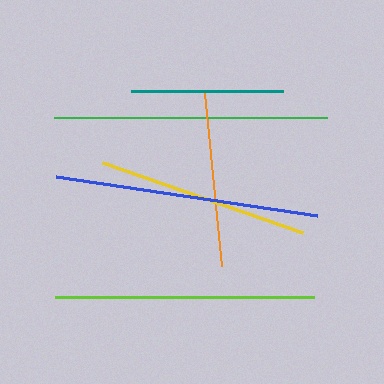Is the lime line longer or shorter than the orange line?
The lime line is longer than the orange line.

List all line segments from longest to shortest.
From longest to shortest: green, blue, lime, yellow, orange, teal.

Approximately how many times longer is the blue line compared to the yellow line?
The blue line is approximately 1.2 times the length of the yellow line.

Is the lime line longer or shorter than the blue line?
The blue line is longer than the lime line.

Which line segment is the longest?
The green line is the longest at approximately 274 pixels.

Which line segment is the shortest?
The teal line is the shortest at approximately 153 pixels.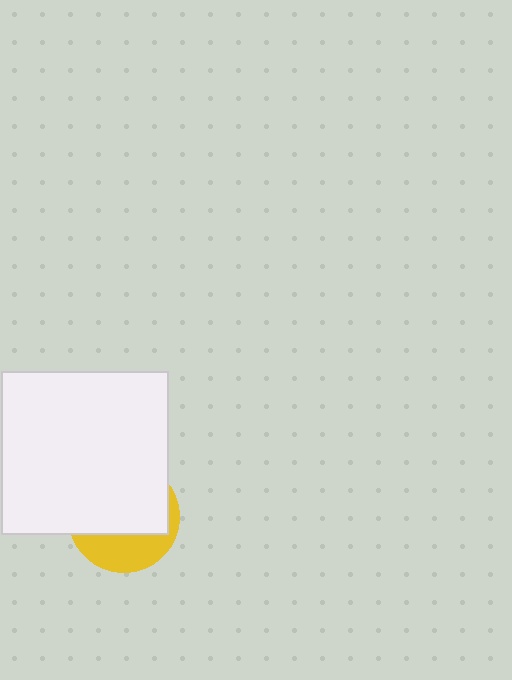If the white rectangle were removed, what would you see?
You would see the complete yellow circle.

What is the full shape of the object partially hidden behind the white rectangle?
The partially hidden object is a yellow circle.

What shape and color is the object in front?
The object in front is a white rectangle.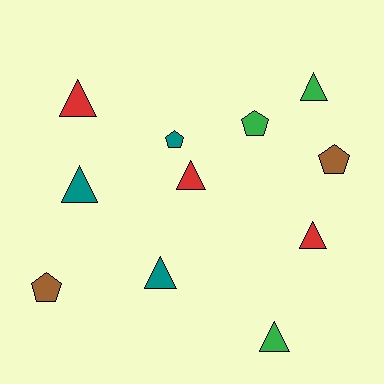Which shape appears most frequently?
Triangle, with 7 objects.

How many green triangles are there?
There are 2 green triangles.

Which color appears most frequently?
Teal, with 3 objects.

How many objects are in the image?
There are 11 objects.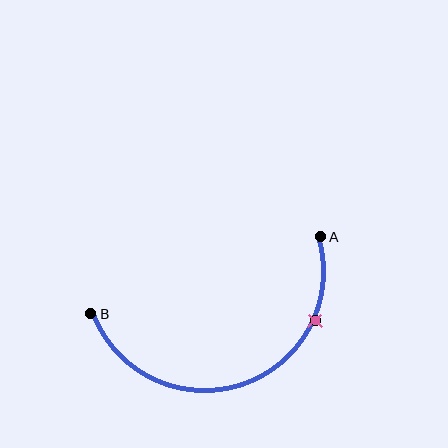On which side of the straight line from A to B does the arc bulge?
The arc bulges below the straight line connecting A and B.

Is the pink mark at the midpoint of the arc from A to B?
No. The pink mark lies on the arc but is closer to endpoint A. The arc midpoint would be at the point on the curve equidistant along the arc from both A and B.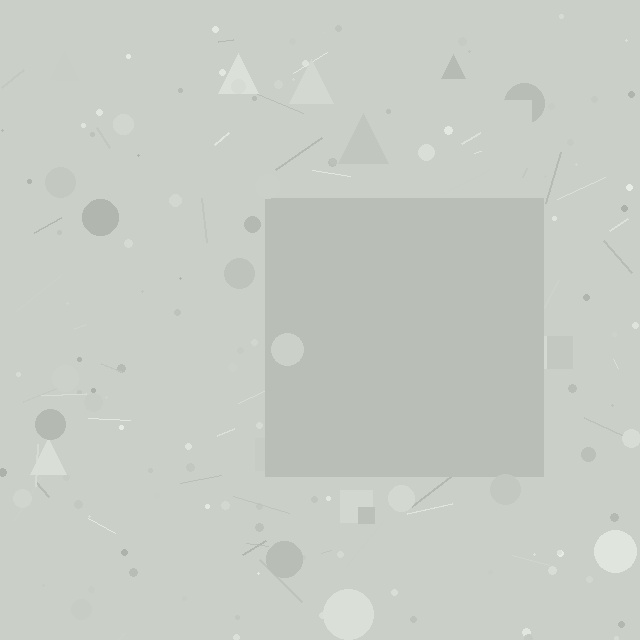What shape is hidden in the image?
A square is hidden in the image.